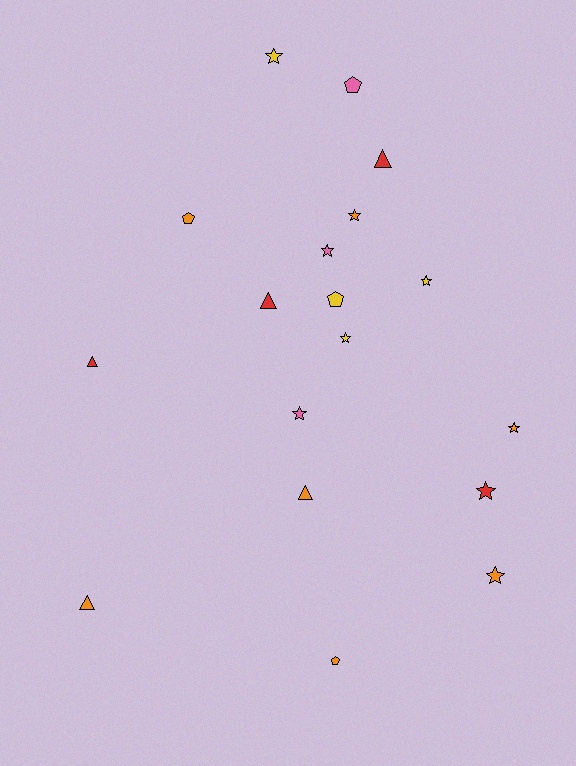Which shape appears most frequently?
Star, with 9 objects.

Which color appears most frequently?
Orange, with 7 objects.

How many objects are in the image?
There are 18 objects.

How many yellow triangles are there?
There are no yellow triangles.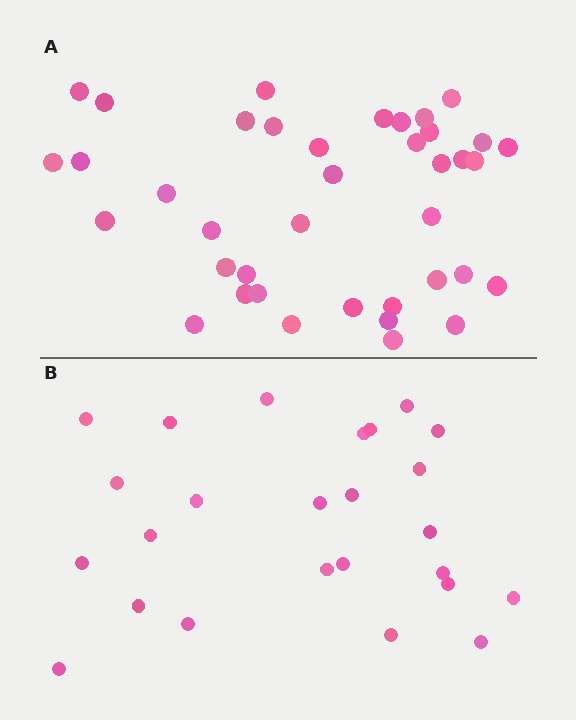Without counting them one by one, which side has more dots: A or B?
Region A (the top region) has more dots.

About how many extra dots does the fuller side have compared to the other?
Region A has approximately 15 more dots than region B.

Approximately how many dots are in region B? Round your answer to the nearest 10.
About 20 dots. (The exact count is 25, which rounds to 20.)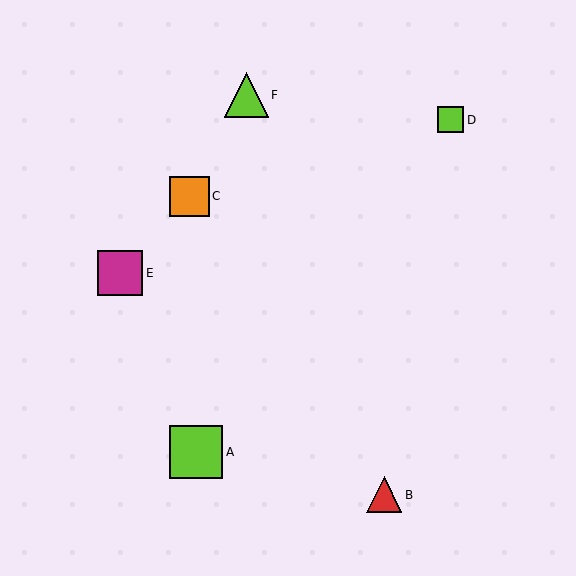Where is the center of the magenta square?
The center of the magenta square is at (120, 273).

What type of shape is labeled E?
Shape E is a magenta square.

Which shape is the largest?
The lime square (labeled A) is the largest.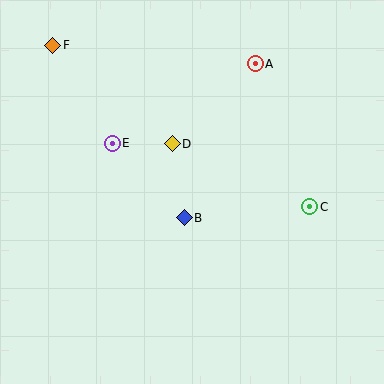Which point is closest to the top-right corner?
Point A is closest to the top-right corner.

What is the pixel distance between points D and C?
The distance between D and C is 151 pixels.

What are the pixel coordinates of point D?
Point D is at (172, 144).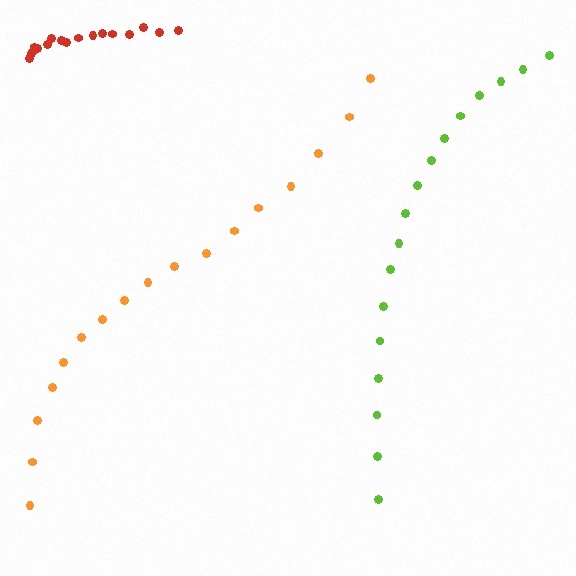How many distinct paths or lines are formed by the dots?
There are 3 distinct paths.